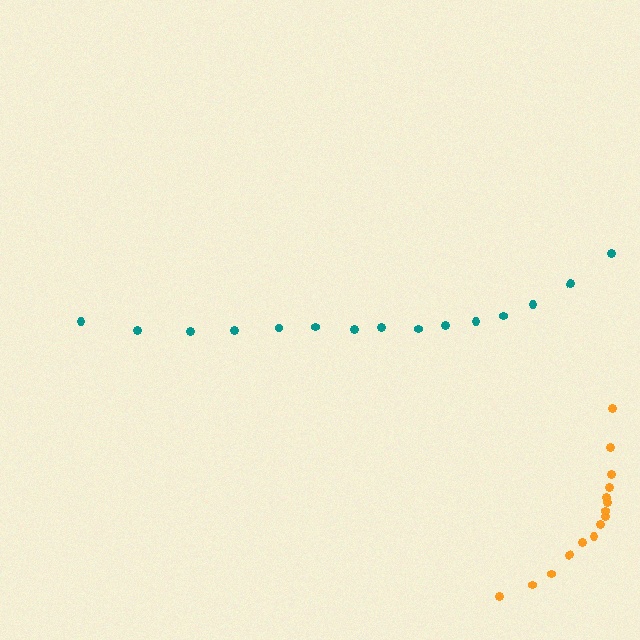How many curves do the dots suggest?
There are 2 distinct paths.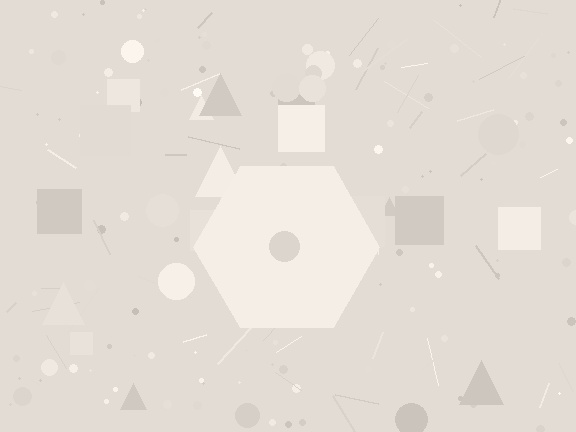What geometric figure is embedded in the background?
A hexagon is embedded in the background.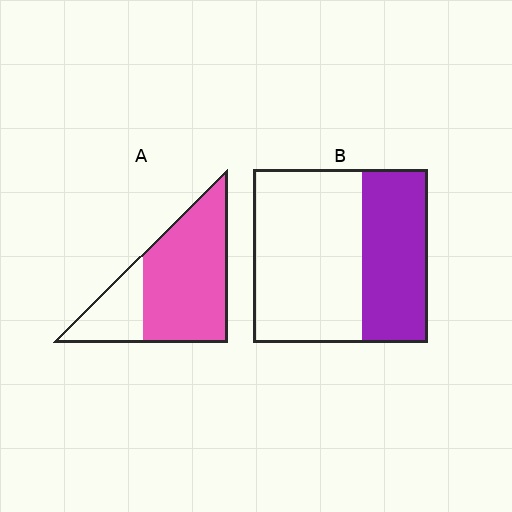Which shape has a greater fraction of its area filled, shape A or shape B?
Shape A.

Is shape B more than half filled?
No.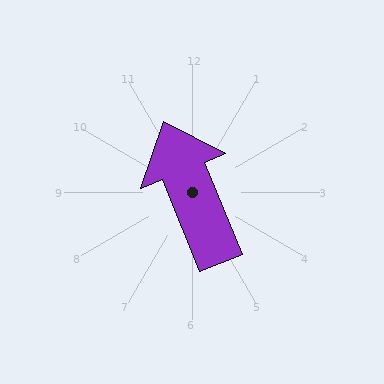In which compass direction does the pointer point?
North.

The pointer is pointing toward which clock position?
Roughly 11 o'clock.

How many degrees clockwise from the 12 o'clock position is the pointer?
Approximately 338 degrees.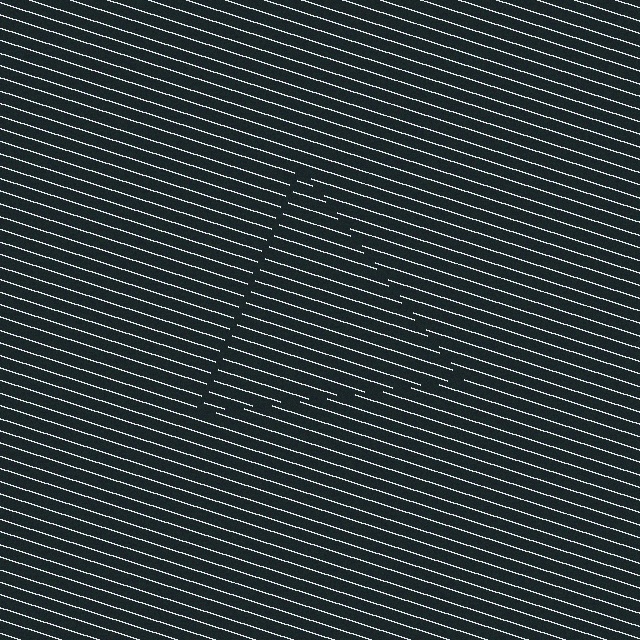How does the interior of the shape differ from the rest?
The interior of the shape contains the same grating, shifted by half a period — the contour is defined by the phase discontinuity where line-ends from the inner and outer gratings abut.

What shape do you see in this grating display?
An illusory triangle. The interior of the shape contains the same grating, shifted by half a period — the contour is defined by the phase discontinuity where line-ends from the inner and outer gratings abut.